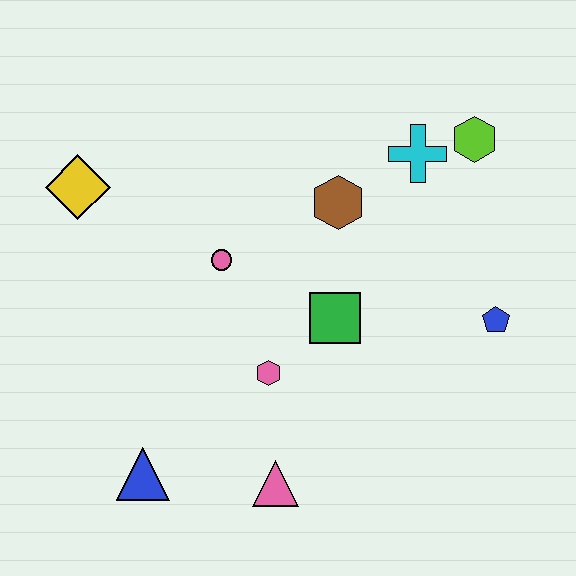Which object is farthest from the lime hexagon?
The blue triangle is farthest from the lime hexagon.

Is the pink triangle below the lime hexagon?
Yes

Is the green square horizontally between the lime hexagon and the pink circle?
Yes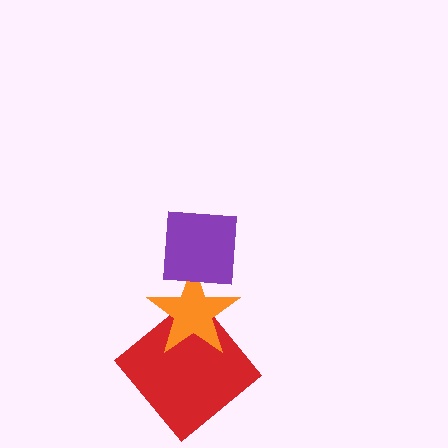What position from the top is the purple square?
The purple square is 1st from the top.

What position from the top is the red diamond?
The red diamond is 3rd from the top.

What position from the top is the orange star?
The orange star is 2nd from the top.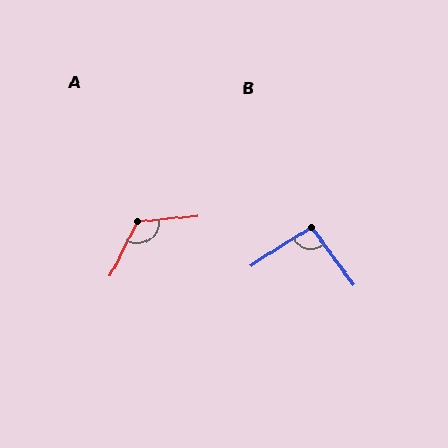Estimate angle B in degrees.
Approximately 95 degrees.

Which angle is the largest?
A, at approximately 122 degrees.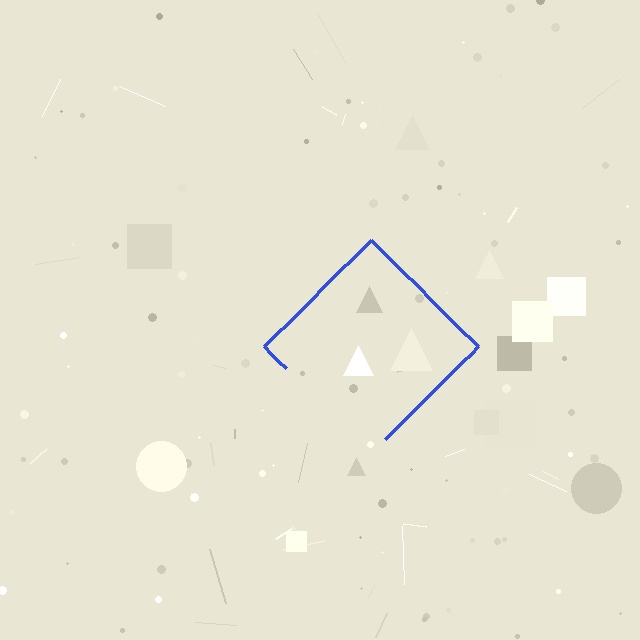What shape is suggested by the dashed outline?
The dashed outline suggests a diamond.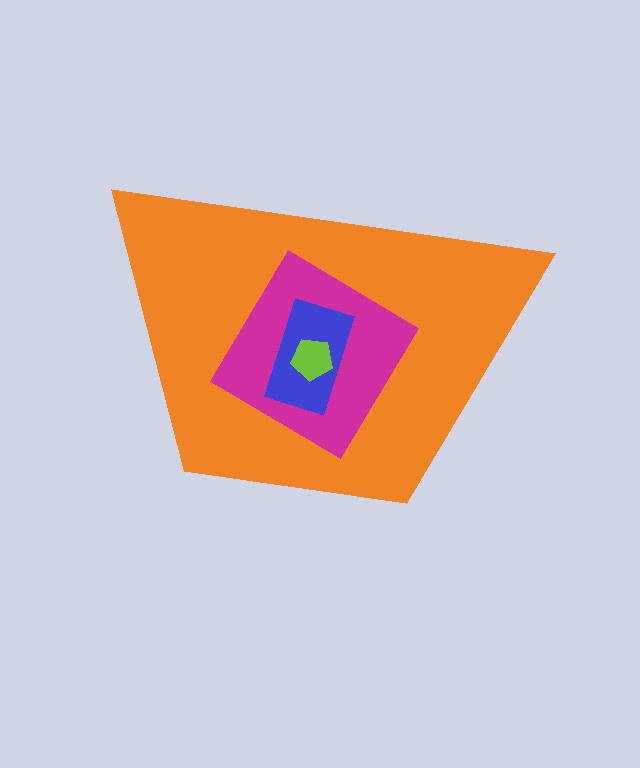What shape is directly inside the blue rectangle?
The lime pentagon.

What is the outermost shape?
The orange trapezoid.